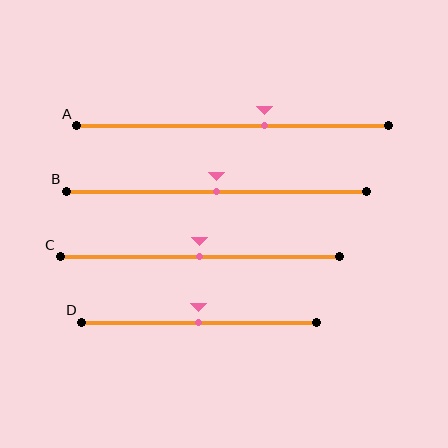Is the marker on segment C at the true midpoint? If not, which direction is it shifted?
Yes, the marker on segment C is at the true midpoint.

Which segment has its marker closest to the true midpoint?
Segment B has its marker closest to the true midpoint.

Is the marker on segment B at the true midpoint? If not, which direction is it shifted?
Yes, the marker on segment B is at the true midpoint.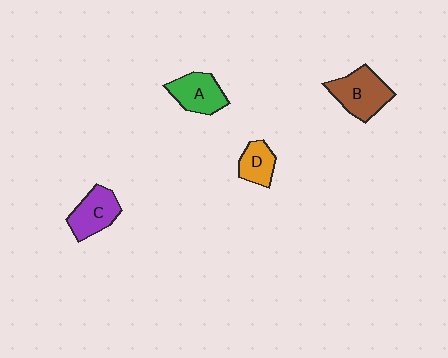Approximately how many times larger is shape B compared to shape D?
Approximately 1.7 times.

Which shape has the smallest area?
Shape D (orange).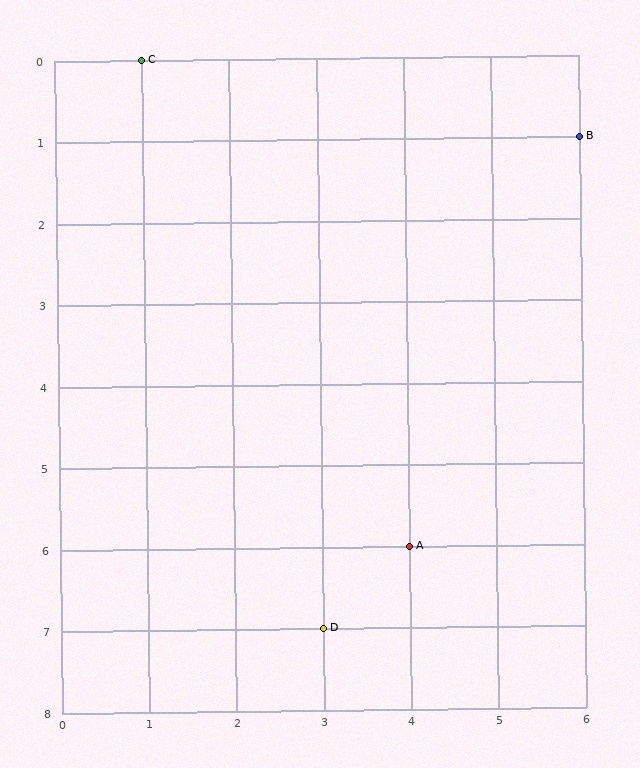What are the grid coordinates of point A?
Point A is at grid coordinates (4, 6).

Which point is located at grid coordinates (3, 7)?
Point D is at (3, 7).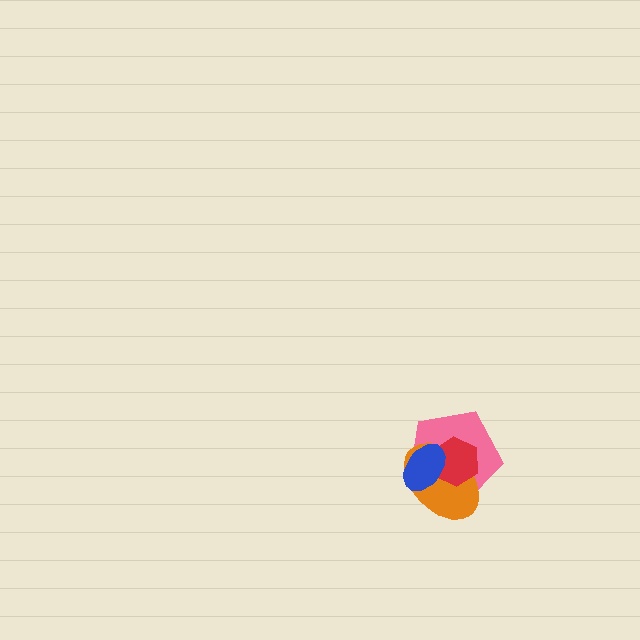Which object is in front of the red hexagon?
The blue ellipse is in front of the red hexagon.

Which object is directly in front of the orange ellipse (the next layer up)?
The red hexagon is directly in front of the orange ellipse.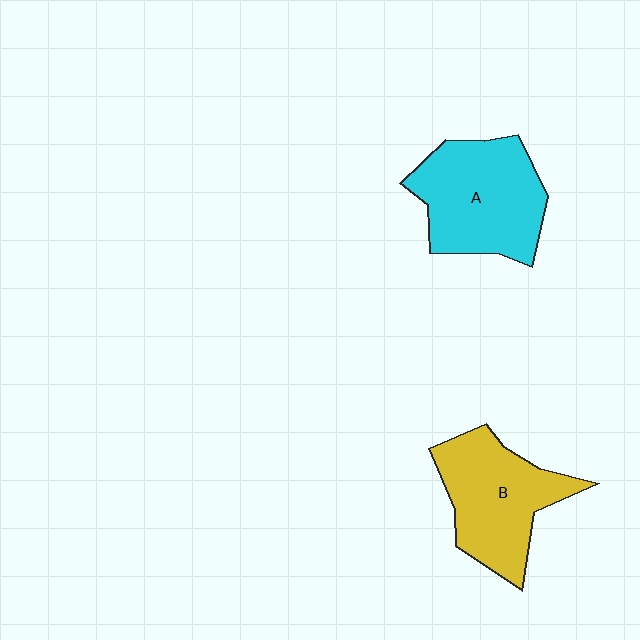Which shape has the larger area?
Shape A (cyan).